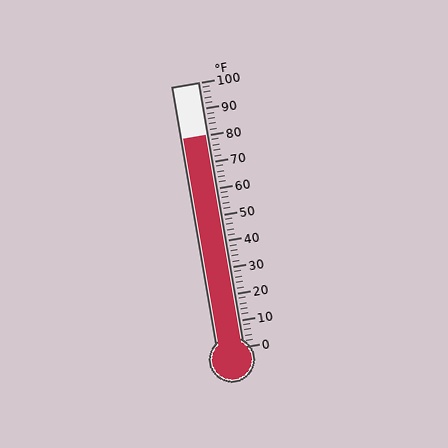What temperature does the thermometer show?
The thermometer shows approximately 80°F.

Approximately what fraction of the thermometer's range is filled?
The thermometer is filled to approximately 80% of its range.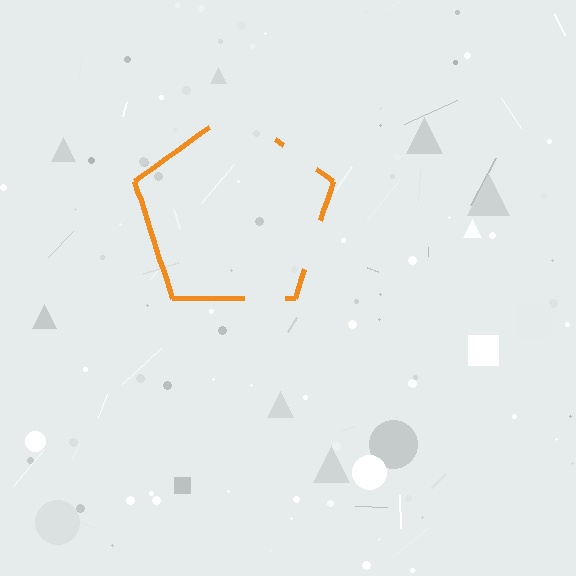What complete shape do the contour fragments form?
The contour fragments form a pentagon.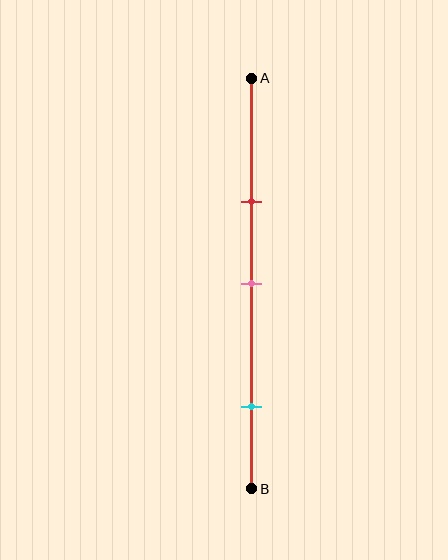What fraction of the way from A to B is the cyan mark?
The cyan mark is approximately 80% (0.8) of the way from A to B.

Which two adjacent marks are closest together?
The red and pink marks are the closest adjacent pair.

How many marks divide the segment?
There are 3 marks dividing the segment.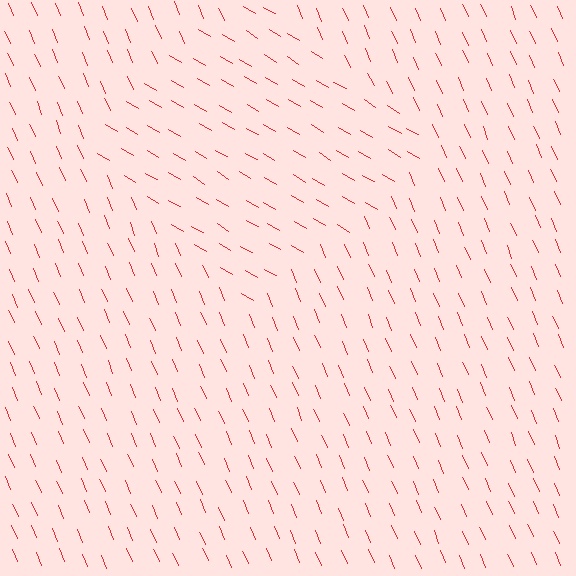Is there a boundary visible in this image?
Yes, there is a texture boundary formed by a change in line orientation.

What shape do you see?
I see a diamond.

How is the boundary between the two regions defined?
The boundary is defined purely by a change in line orientation (approximately 36 degrees difference). All lines are the same color and thickness.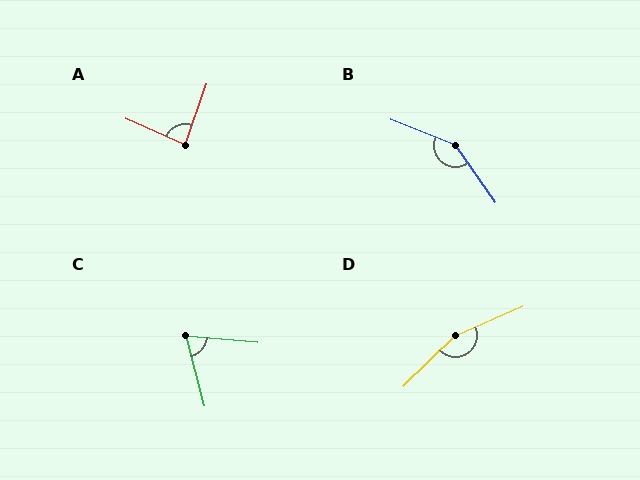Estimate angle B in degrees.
Approximately 147 degrees.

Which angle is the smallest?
C, at approximately 71 degrees.